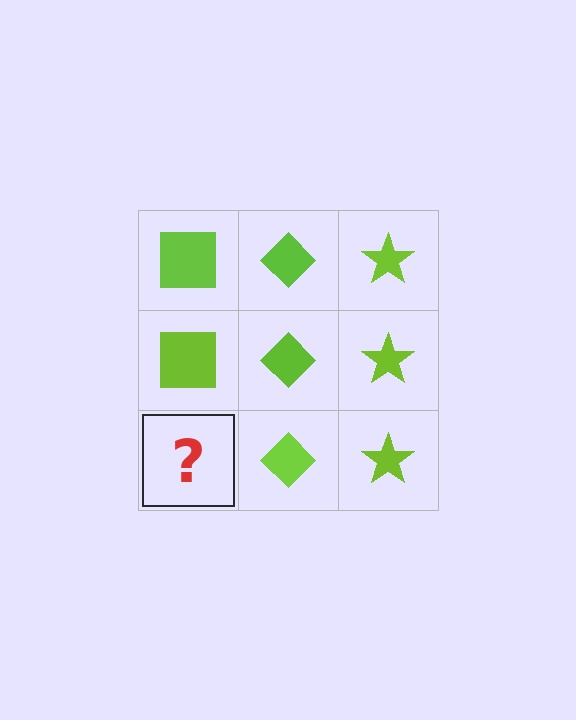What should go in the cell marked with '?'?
The missing cell should contain a lime square.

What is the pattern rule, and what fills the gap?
The rule is that each column has a consistent shape. The gap should be filled with a lime square.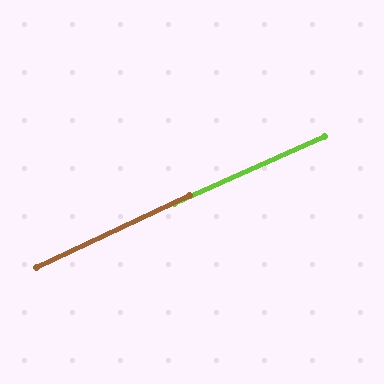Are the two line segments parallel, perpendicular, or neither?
Parallel — their directions differ by only 1.4°.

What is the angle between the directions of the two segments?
Approximately 1 degree.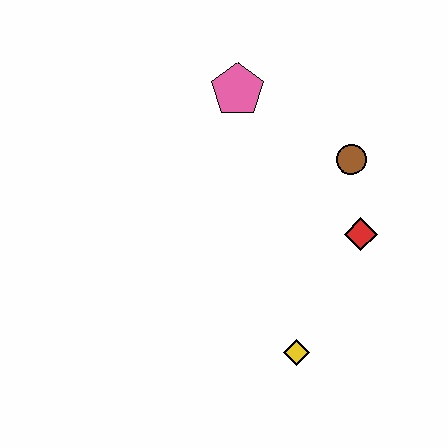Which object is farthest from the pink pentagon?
The yellow diamond is farthest from the pink pentagon.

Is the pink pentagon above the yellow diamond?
Yes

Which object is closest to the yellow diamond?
The red diamond is closest to the yellow diamond.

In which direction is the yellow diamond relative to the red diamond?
The yellow diamond is below the red diamond.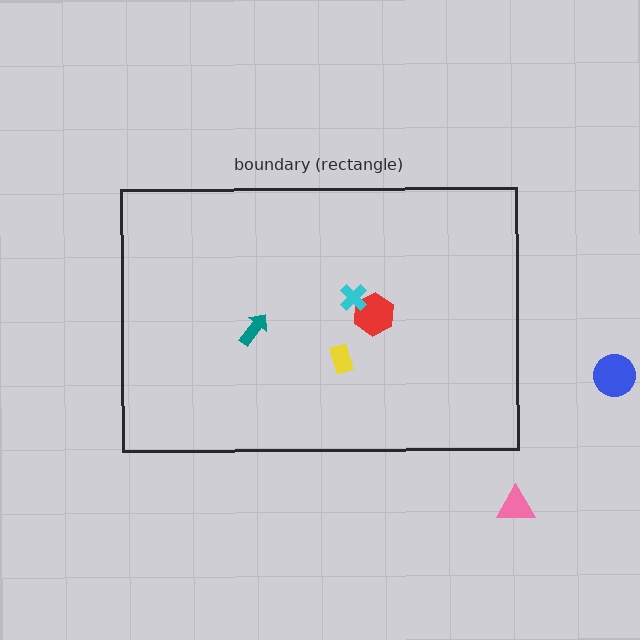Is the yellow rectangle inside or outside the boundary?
Inside.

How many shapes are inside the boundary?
4 inside, 2 outside.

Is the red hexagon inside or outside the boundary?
Inside.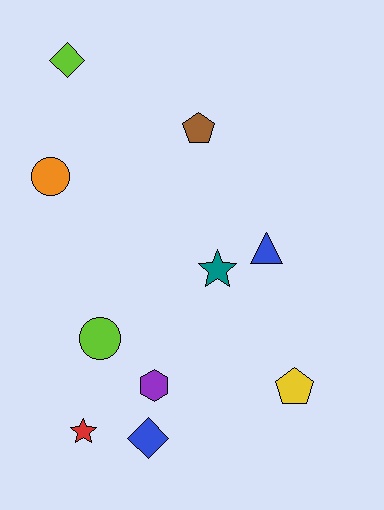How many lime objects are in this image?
There are 2 lime objects.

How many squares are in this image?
There are no squares.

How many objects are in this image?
There are 10 objects.